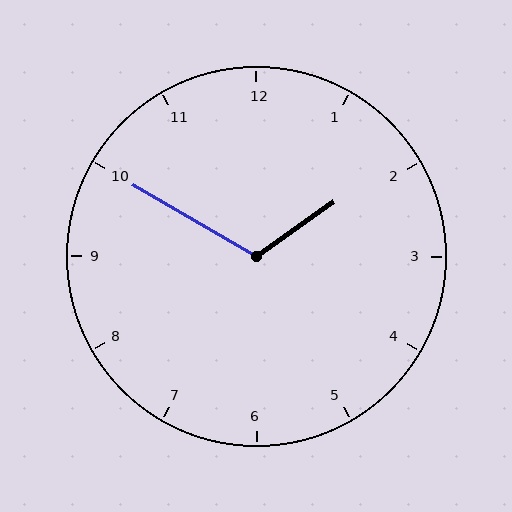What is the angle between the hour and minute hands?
Approximately 115 degrees.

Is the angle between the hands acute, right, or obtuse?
It is obtuse.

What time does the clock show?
1:50.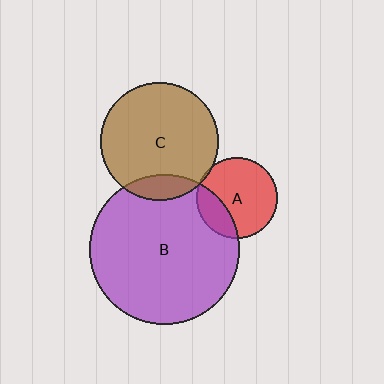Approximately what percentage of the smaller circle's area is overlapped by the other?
Approximately 25%.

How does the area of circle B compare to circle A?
Approximately 3.4 times.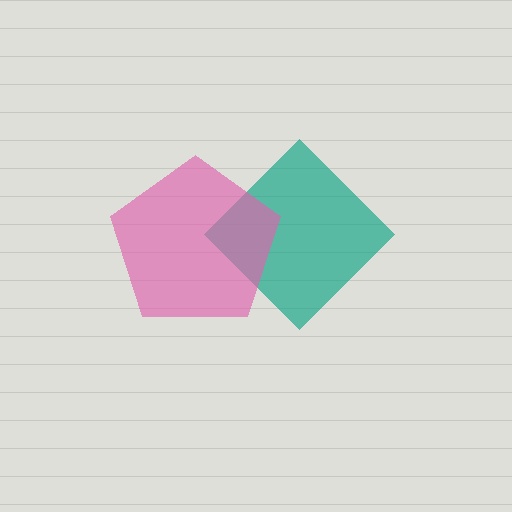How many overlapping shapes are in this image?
There are 2 overlapping shapes in the image.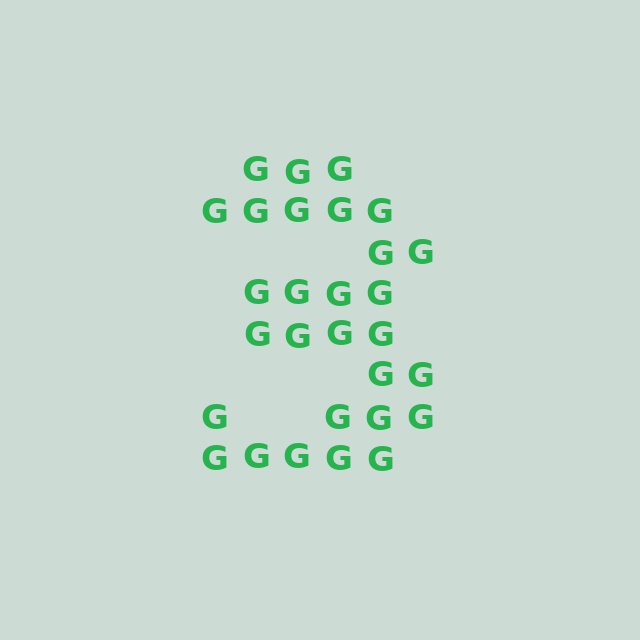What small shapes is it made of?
It is made of small letter G's.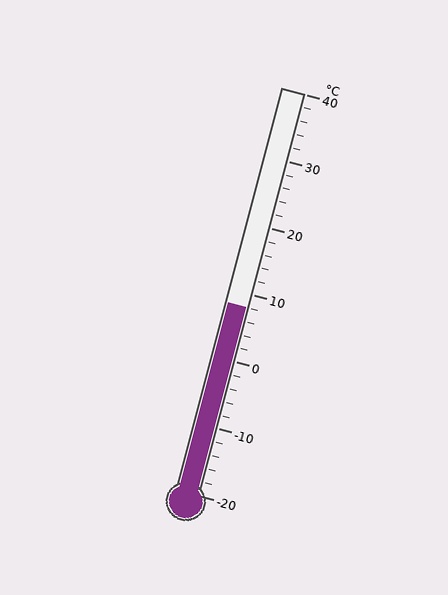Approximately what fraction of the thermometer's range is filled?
The thermometer is filled to approximately 45% of its range.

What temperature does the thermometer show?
The thermometer shows approximately 8°C.